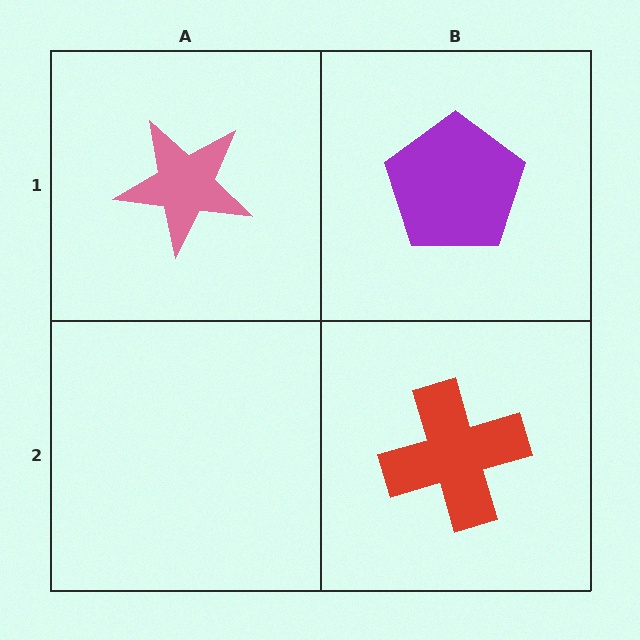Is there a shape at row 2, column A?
No, that cell is empty.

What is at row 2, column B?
A red cross.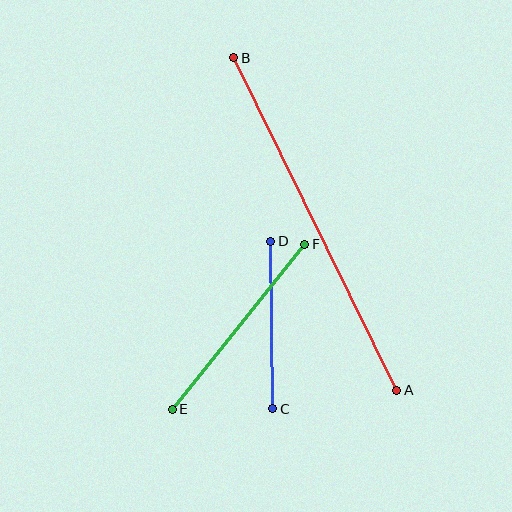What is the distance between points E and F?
The distance is approximately 212 pixels.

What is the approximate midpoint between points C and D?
The midpoint is at approximately (272, 325) pixels.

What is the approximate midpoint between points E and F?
The midpoint is at approximately (238, 327) pixels.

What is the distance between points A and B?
The distance is approximately 370 pixels.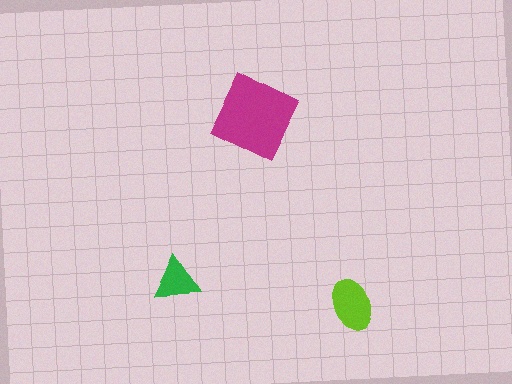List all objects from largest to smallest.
The magenta diamond, the lime ellipse, the green triangle.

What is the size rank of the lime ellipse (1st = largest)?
2nd.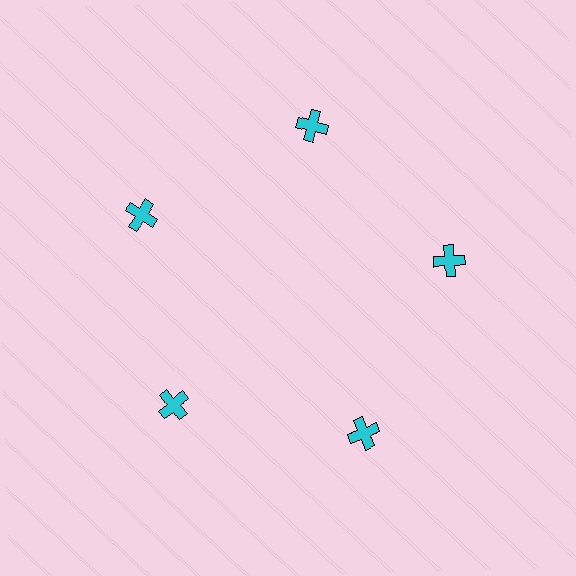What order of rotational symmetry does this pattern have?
This pattern has 5-fold rotational symmetry.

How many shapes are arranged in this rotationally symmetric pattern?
There are 5 shapes, arranged in 5 groups of 1.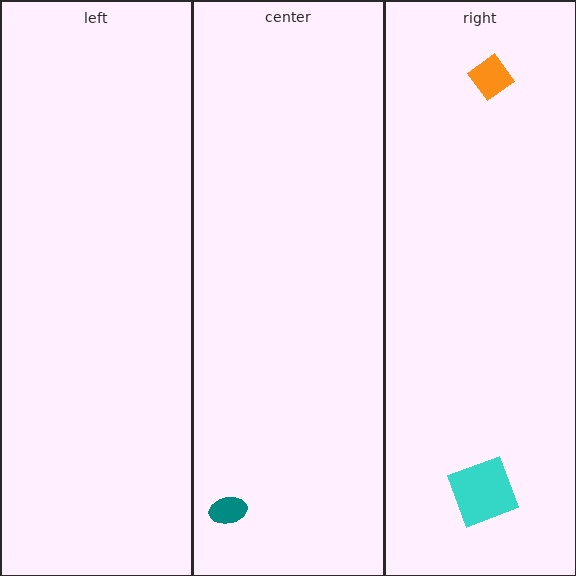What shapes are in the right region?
The orange diamond, the cyan square.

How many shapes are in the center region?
1.